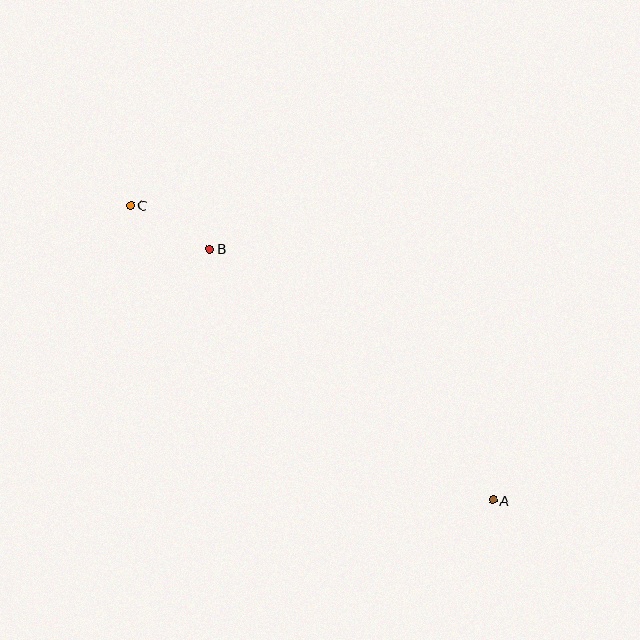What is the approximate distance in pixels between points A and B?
The distance between A and B is approximately 379 pixels.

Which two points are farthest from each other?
Points A and C are farthest from each other.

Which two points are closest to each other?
Points B and C are closest to each other.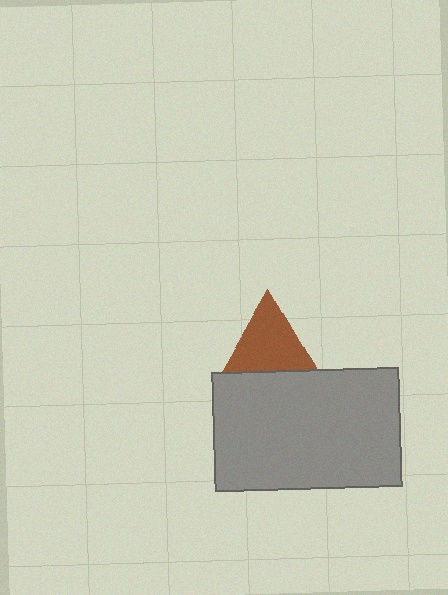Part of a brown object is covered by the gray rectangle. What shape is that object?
It is a triangle.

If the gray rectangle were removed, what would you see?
You would see the complete brown triangle.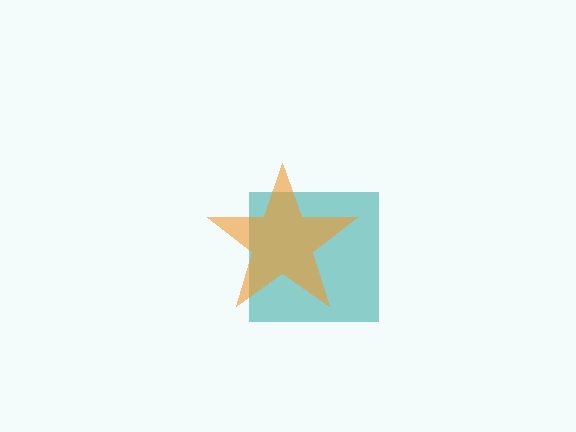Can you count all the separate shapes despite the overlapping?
Yes, there are 2 separate shapes.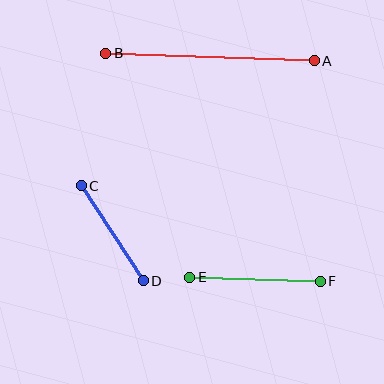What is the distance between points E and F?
The distance is approximately 130 pixels.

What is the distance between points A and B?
The distance is approximately 209 pixels.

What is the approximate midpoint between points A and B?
The midpoint is at approximately (210, 57) pixels.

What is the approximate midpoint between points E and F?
The midpoint is at approximately (255, 279) pixels.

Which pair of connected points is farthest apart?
Points A and B are farthest apart.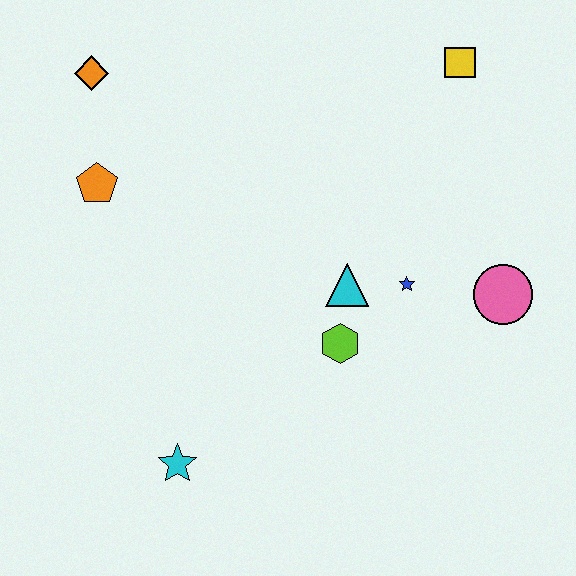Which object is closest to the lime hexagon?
The cyan triangle is closest to the lime hexagon.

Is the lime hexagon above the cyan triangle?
No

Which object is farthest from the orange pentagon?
The pink circle is farthest from the orange pentagon.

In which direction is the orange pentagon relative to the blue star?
The orange pentagon is to the left of the blue star.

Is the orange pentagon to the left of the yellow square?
Yes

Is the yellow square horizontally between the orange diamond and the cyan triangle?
No